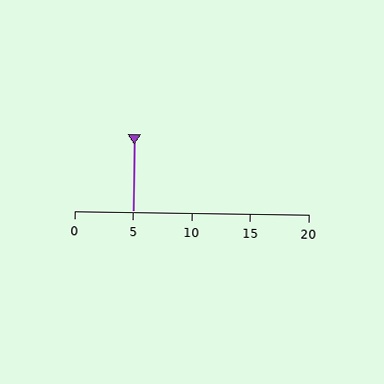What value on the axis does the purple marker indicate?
The marker indicates approximately 5.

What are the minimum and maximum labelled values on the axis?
The axis runs from 0 to 20.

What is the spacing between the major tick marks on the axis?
The major ticks are spaced 5 apart.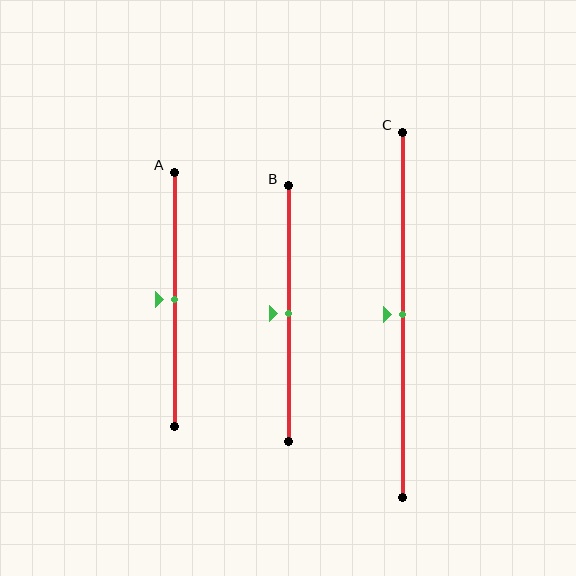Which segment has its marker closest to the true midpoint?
Segment A has its marker closest to the true midpoint.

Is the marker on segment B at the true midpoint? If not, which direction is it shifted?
Yes, the marker on segment B is at the true midpoint.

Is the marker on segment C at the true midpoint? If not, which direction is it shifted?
Yes, the marker on segment C is at the true midpoint.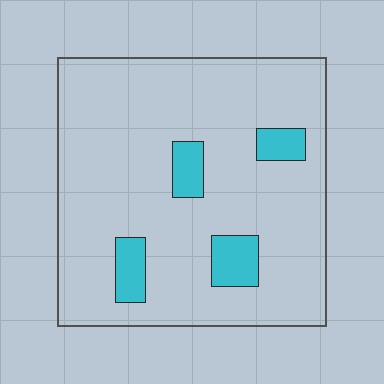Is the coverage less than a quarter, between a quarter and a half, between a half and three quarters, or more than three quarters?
Less than a quarter.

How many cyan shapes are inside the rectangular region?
4.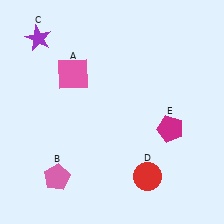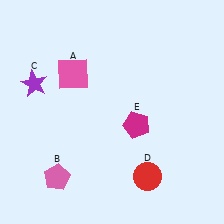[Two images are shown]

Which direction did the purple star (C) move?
The purple star (C) moved down.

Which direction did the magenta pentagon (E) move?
The magenta pentagon (E) moved left.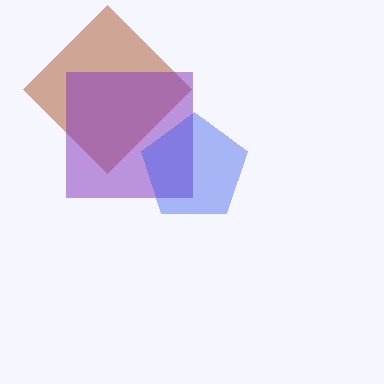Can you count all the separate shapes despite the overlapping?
Yes, there are 3 separate shapes.